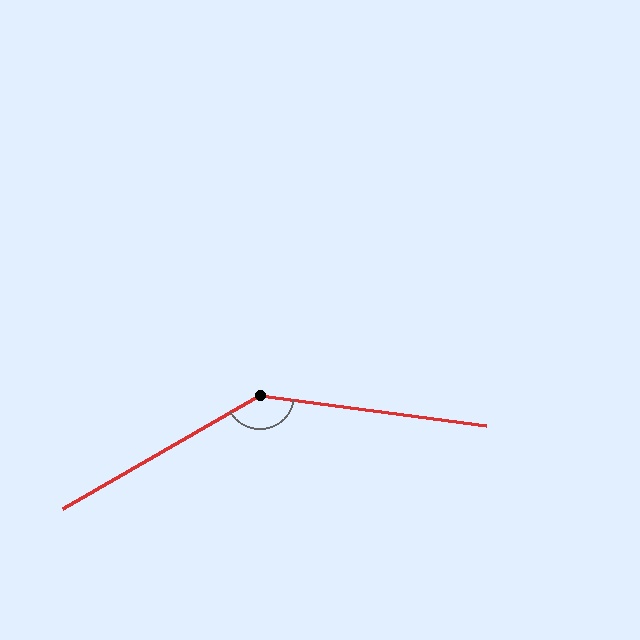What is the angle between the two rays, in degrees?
Approximately 142 degrees.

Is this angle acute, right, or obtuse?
It is obtuse.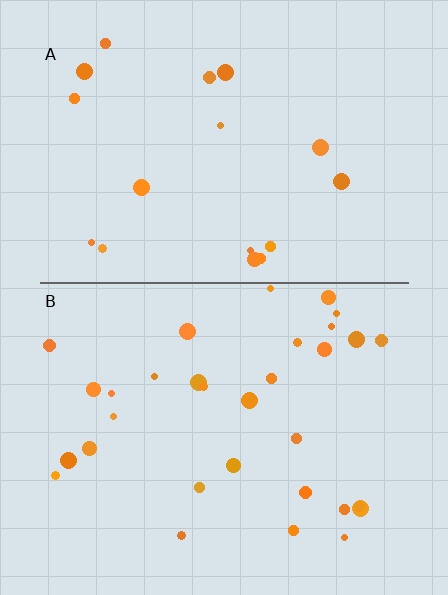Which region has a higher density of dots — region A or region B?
B (the bottom).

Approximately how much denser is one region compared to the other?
Approximately 1.8× — region B over region A.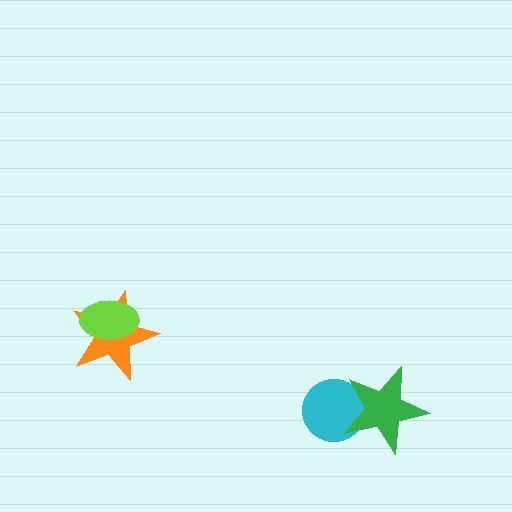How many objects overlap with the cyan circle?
1 object overlaps with the cyan circle.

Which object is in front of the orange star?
The lime ellipse is in front of the orange star.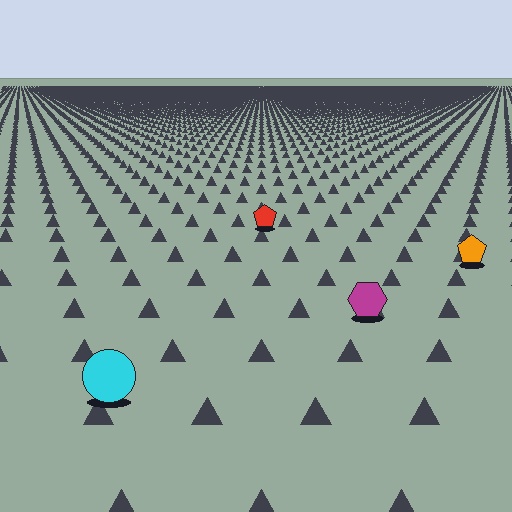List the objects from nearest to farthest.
From nearest to farthest: the cyan circle, the magenta hexagon, the orange pentagon, the red pentagon.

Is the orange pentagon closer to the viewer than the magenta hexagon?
No. The magenta hexagon is closer — you can tell from the texture gradient: the ground texture is coarser near it.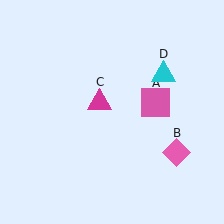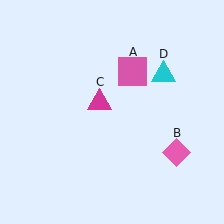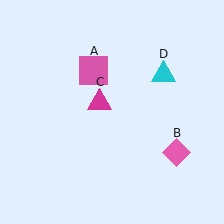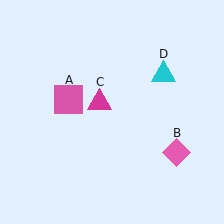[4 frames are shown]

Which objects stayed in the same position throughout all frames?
Pink diamond (object B) and magenta triangle (object C) and cyan triangle (object D) remained stationary.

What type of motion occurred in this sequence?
The pink square (object A) rotated counterclockwise around the center of the scene.